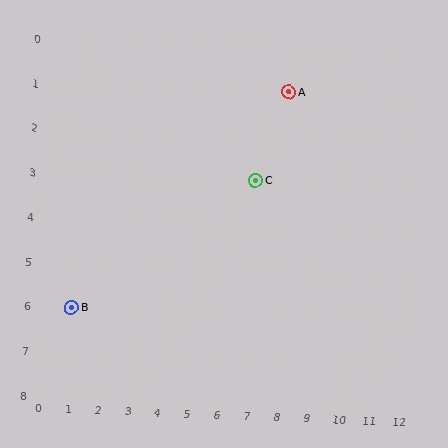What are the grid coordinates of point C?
Point C is at grid coordinates (7, 3).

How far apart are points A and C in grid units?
Points A and C are 1 column and 2 rows apart (about 2.2 grid units diagonally).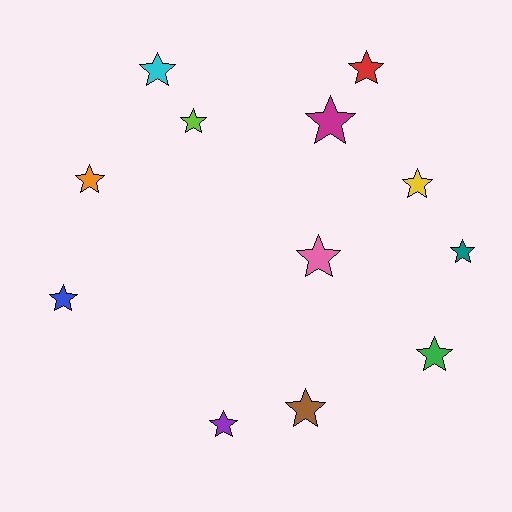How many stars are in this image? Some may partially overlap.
There are 12 stars.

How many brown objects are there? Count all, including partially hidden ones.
There is 1 brown object.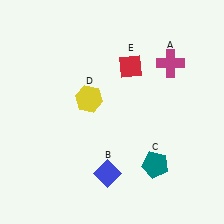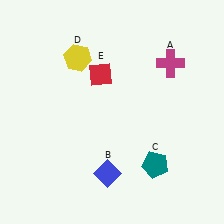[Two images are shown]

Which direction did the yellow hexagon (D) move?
The yellow hexagon (D) moved up.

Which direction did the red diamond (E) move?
The red diamond (E) moved left.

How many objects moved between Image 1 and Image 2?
2 objects moved between the two images.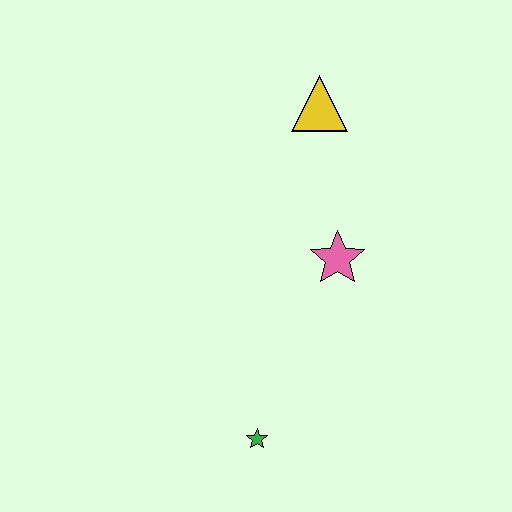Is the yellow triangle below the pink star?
No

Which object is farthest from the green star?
The yellow triangle is farthest from the green star.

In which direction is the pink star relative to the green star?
The pink star is above the green star.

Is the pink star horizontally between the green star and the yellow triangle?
No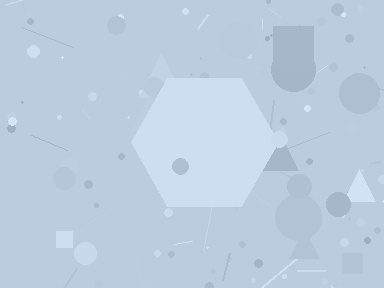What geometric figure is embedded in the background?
A hexagon is embedded in the background.